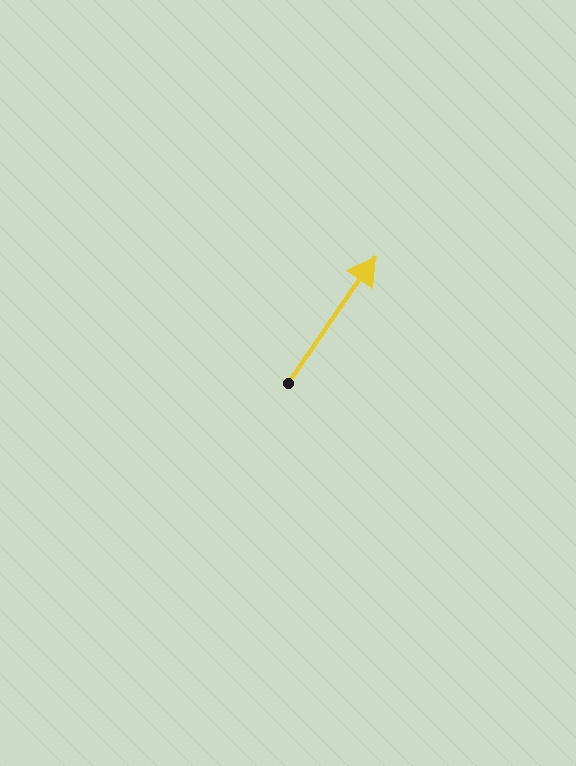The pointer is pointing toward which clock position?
Roughly 1 o'clock.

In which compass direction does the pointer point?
Northeast.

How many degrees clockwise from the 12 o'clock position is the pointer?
Approximately 35 degrees.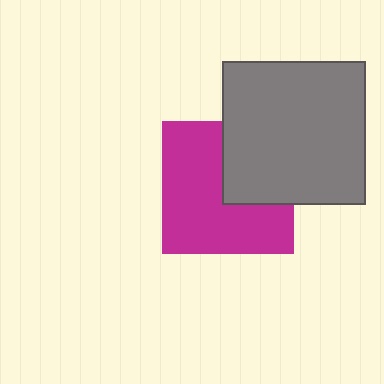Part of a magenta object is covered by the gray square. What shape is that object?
It is a square.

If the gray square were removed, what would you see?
You would see the complete magenta square.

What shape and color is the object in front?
The object in front is a gray square.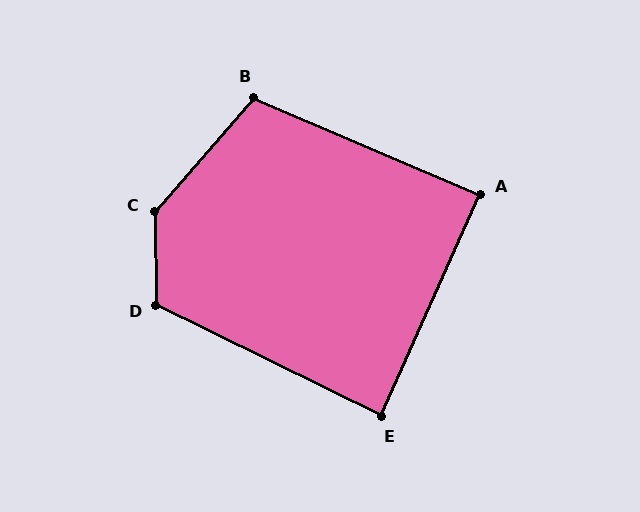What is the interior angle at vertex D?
Approximately 117 degrees (obtuse).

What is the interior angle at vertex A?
Approximately 89 degrees (approximately right).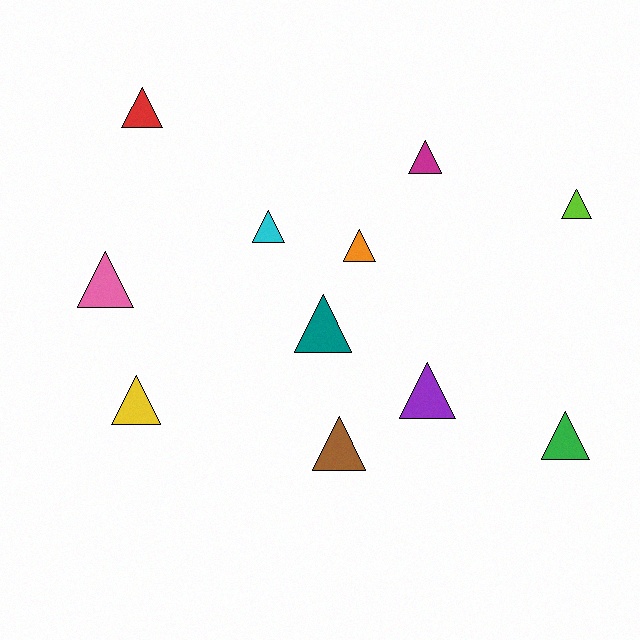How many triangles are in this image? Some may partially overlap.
There are 11 triangles.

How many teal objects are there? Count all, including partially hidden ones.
There is 1 teal object.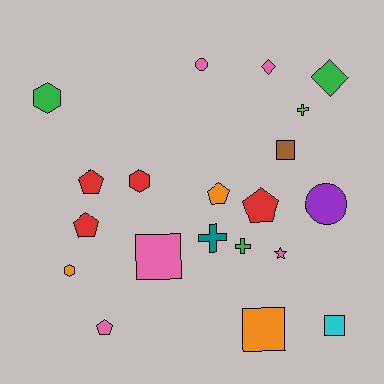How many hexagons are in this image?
There are 3 hexagons.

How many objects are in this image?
There are 20 objects.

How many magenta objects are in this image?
There are no magenta objects.